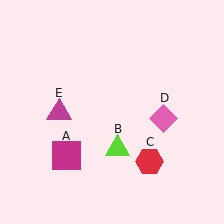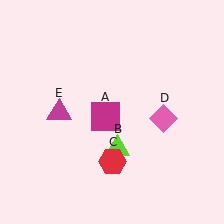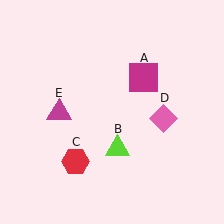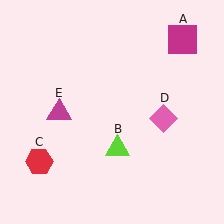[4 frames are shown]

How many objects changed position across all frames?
2 objects changed position: magenta square (object A), red hexagon (object C).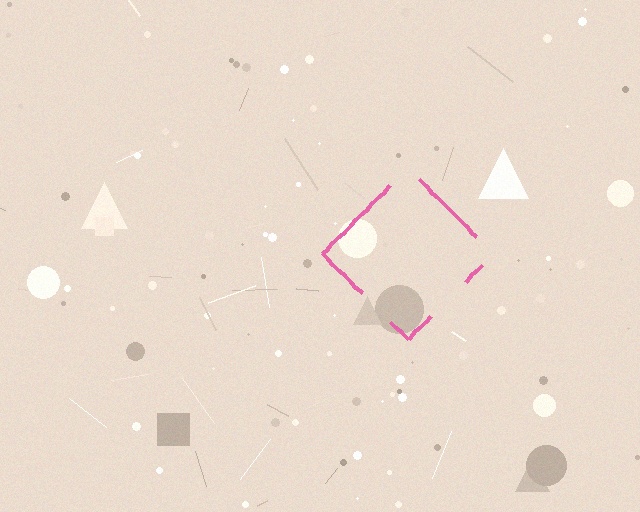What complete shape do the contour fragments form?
The contour fragments form a diamond.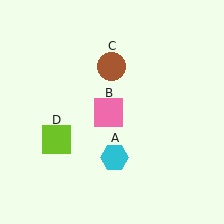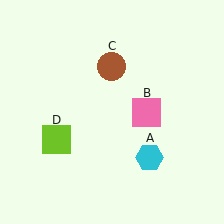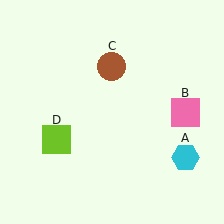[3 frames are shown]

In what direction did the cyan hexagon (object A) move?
The cyan hexagon (object A) moved right.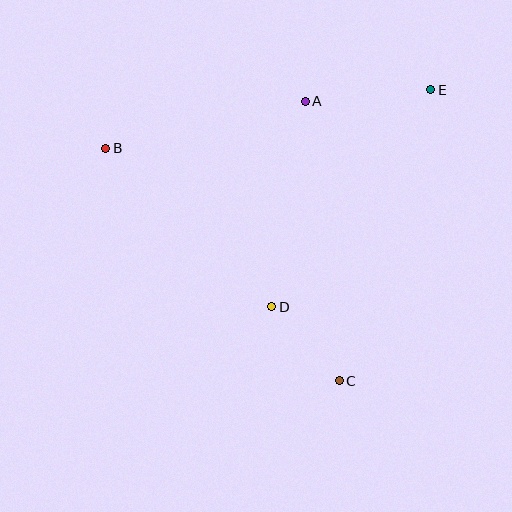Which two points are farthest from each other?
Points B and E are farthest from each other.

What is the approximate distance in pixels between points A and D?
The distance between A and D is approximately 208 pixels.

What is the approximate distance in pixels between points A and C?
The distance between A and C is approximately 282 pixels.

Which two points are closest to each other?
Points C and D are closest to each other.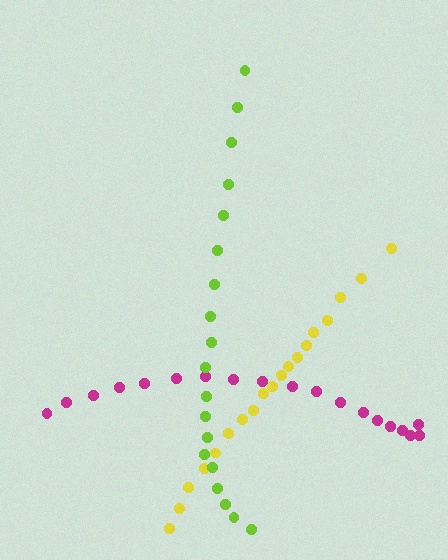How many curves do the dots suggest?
There are 3 distinct paths.